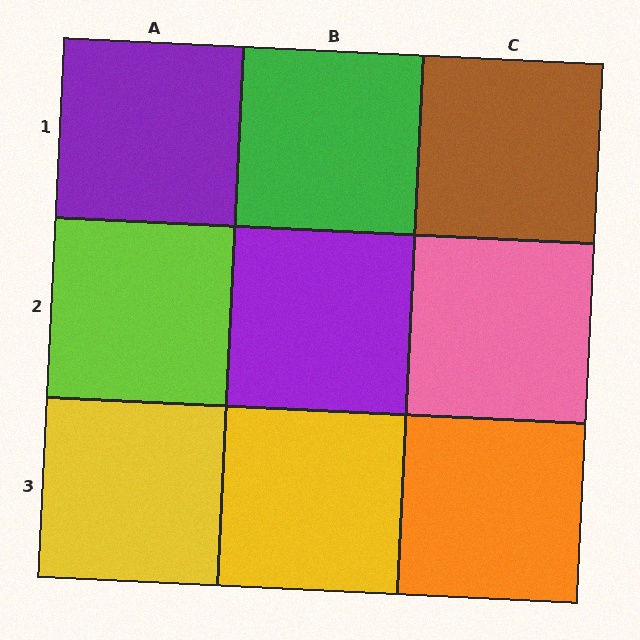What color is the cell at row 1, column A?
Purple.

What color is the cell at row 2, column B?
Purple.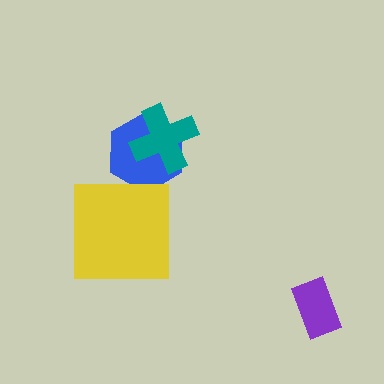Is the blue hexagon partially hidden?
Yes, it is partially covered by another shape.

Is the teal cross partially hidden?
No, no other shape covers it.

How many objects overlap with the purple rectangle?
0 objects overlap with the purple rectangle.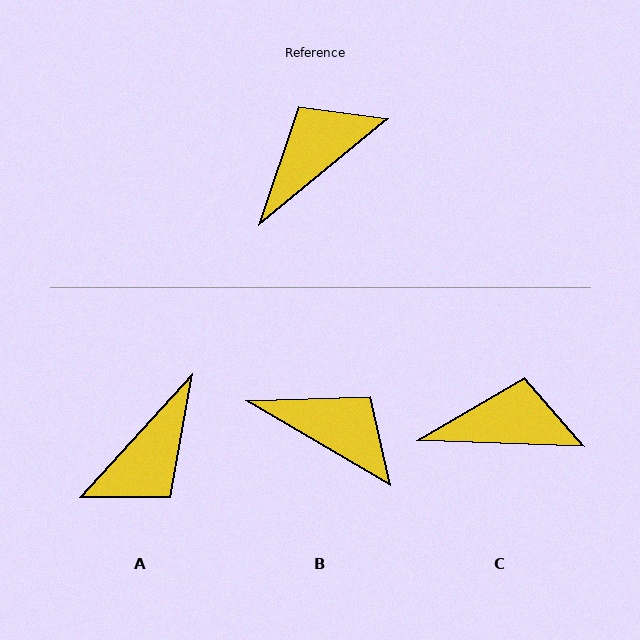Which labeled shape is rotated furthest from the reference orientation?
A, about 172 degrees away.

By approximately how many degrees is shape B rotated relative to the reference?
Approximately 70 degrees clockwise.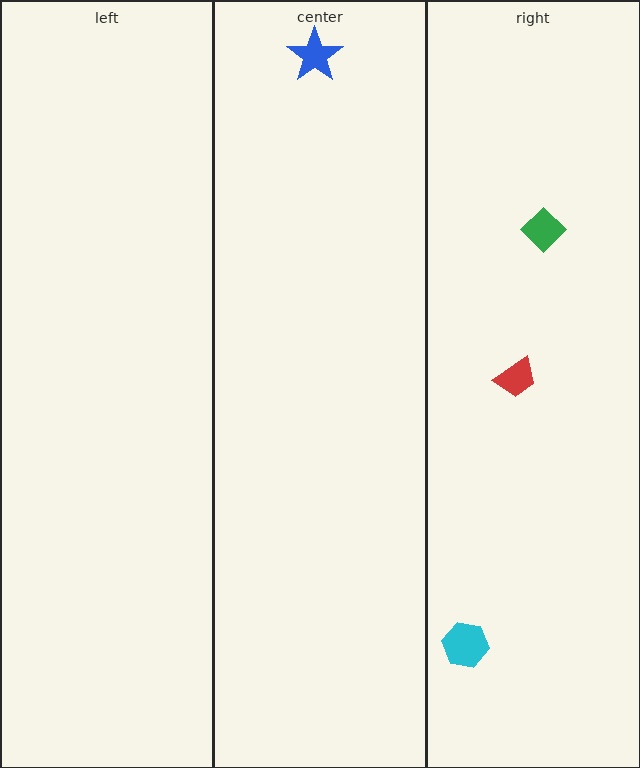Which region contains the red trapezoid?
The right region.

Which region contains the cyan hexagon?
The right region.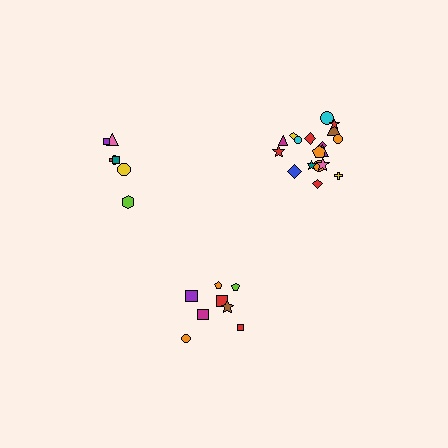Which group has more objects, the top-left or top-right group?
The top-right group.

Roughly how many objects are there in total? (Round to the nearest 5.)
Roughly 30 objects in total.